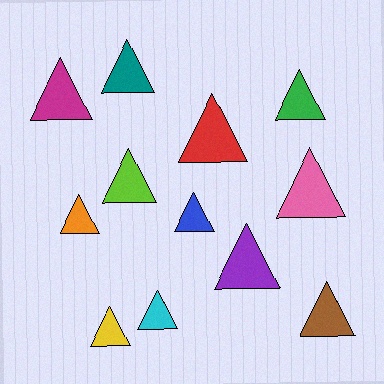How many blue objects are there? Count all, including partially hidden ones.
There is 1 blue object.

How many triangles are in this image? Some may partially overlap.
There are 12 triangles.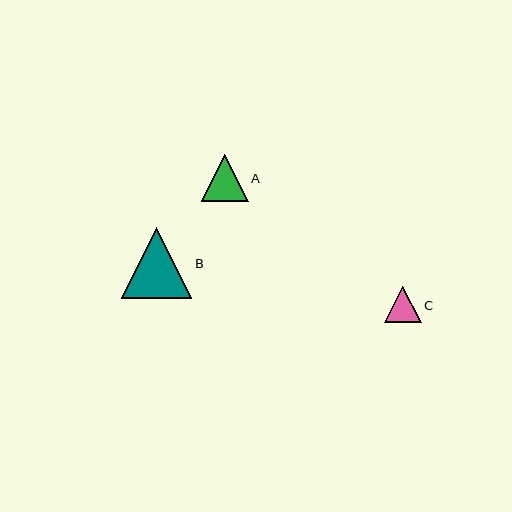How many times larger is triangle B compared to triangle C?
Triangle B is approximately 1.9 times the size of triangle C.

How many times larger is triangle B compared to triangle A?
Triangle B is approximately 1.5 times the size of triangle A.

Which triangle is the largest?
Triangle B is the largest with a size of approximately 70 pixels.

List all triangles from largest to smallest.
From largest to smallest: B, A, C.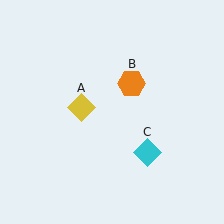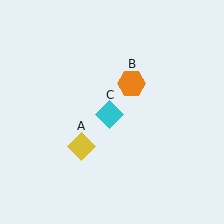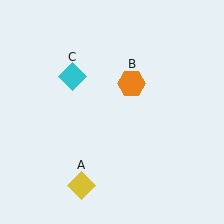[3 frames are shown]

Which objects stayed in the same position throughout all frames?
Orange hexagon (object B) remained stationary.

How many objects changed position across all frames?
2 objects changed position: yellow diamond (object A), cyan diamond (object C).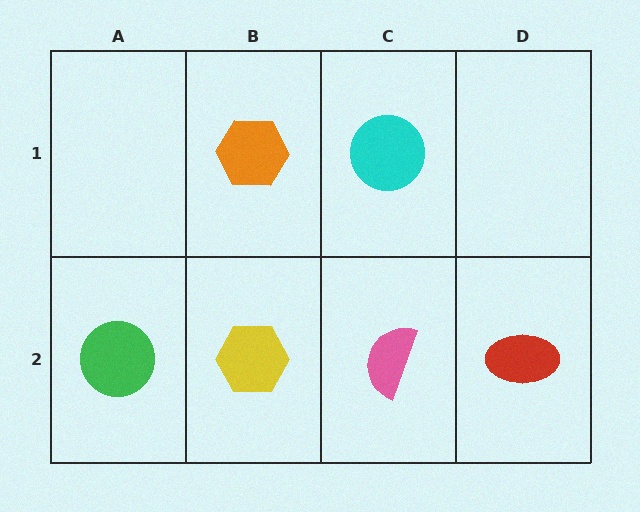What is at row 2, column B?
A yellow hexagon.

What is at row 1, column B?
An orange hexagon.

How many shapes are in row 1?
2 shapes.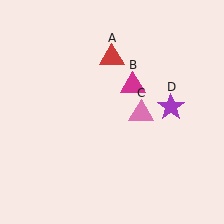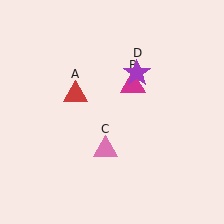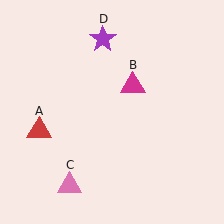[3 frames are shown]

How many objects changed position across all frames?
3 objects changed position: red triangle (object A), pink triangle (object C), purple star (object D).